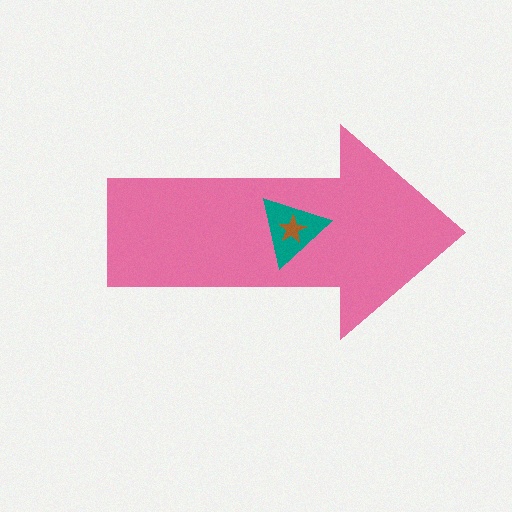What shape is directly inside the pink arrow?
The teal triangle.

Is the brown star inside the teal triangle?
Yes.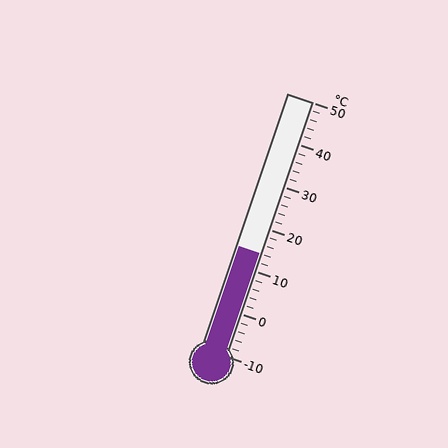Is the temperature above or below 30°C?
The temperature is below 30°C.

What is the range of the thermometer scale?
The thermometer scale ranges from -10°C to 50°C.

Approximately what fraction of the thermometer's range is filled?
The thermometer is filled to approximately 40% of its range.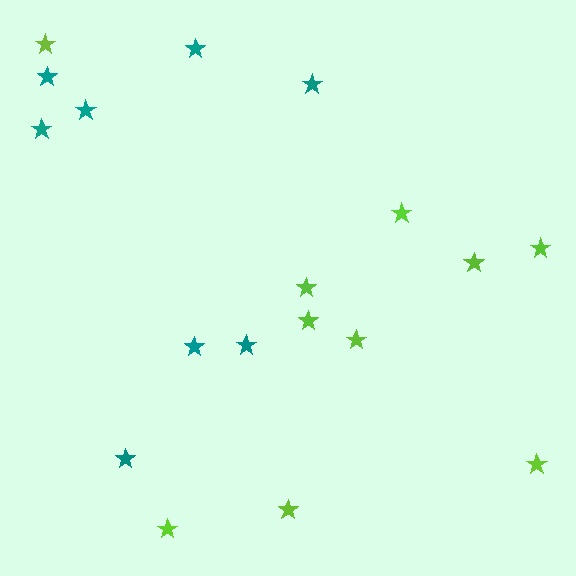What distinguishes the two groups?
There are 2 groups: one group of teal stars (8) and one group of lime stars (10).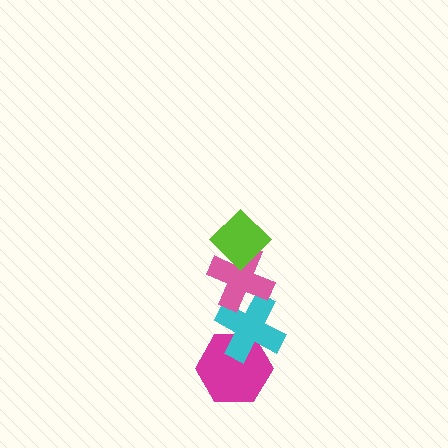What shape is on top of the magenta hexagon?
The cyan cross is on top of the magenta hexagon.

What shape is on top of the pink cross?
The lime diamond is on top of the pink cross.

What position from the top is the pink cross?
The pink cross is 2nd from the top.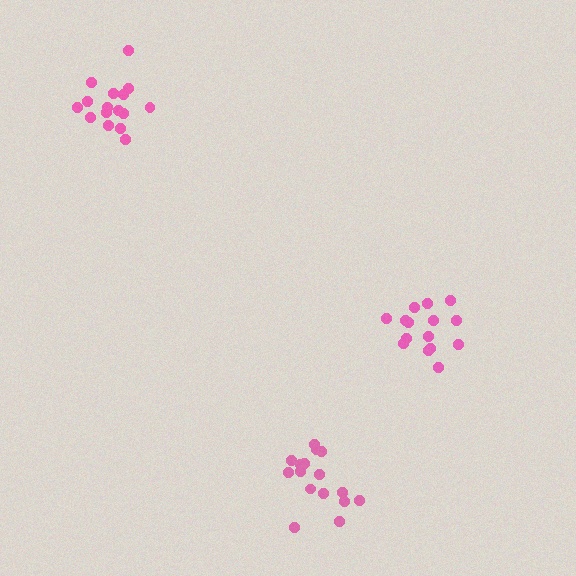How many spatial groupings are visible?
There are 3 spatial groupings.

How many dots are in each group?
Group 1: 16 dots, Group 2: 15 dots, Group 3: 16 dots (47 total).